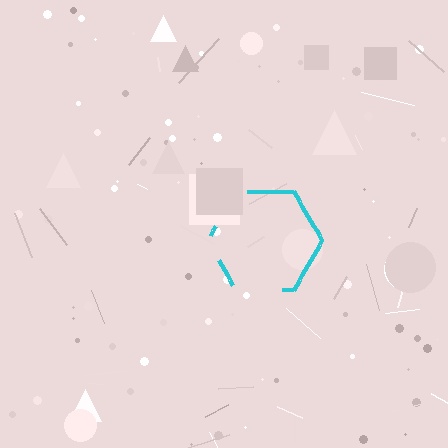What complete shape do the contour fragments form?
The contour fragments form a hexagon.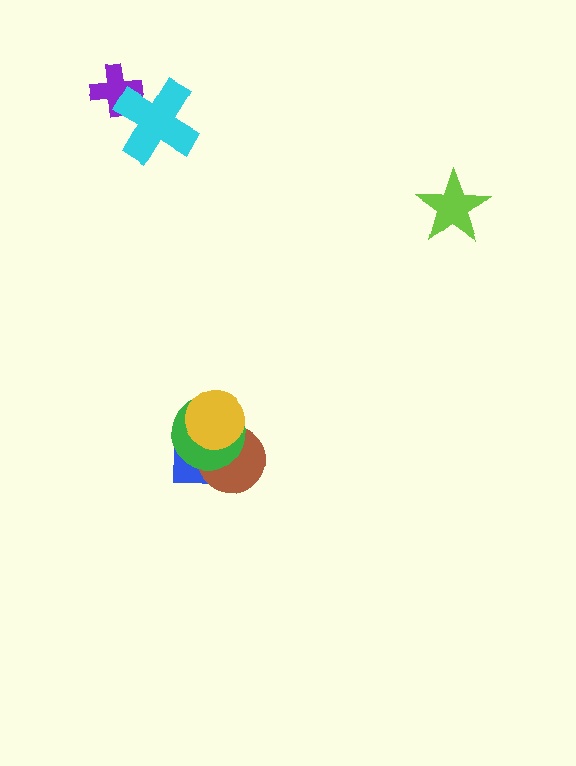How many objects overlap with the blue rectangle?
3 objects overlap with the blue rectangle.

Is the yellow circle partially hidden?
No, no other shape covers it.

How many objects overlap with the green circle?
3 objects overlap with the green circle.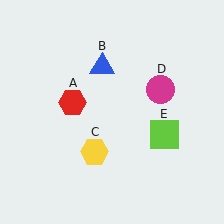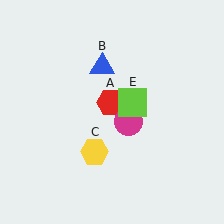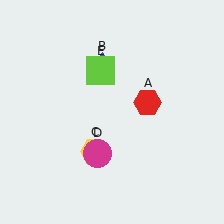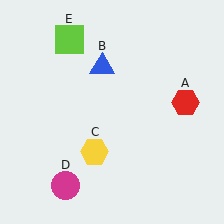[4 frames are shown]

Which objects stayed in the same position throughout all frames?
Blue triangle (object B) and yellow hexagon (object C) remained stationary.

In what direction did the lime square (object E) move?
The lime square (object E) moved up and to the left.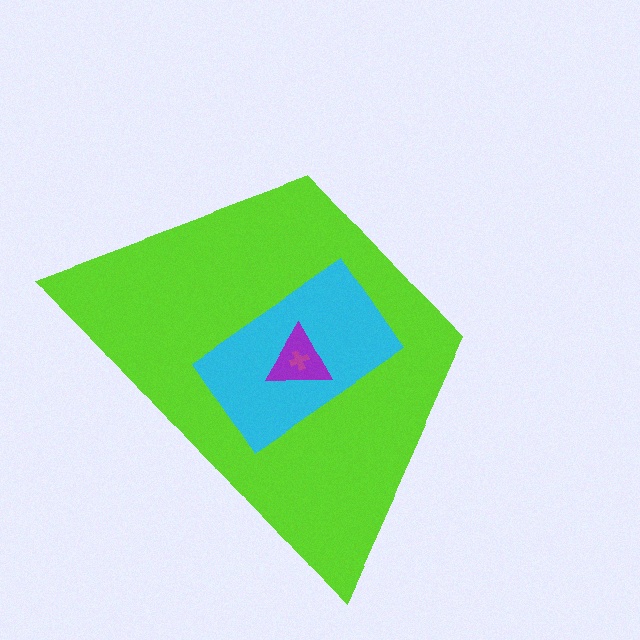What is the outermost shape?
The lime trapezoid.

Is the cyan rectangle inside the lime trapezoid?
Yes.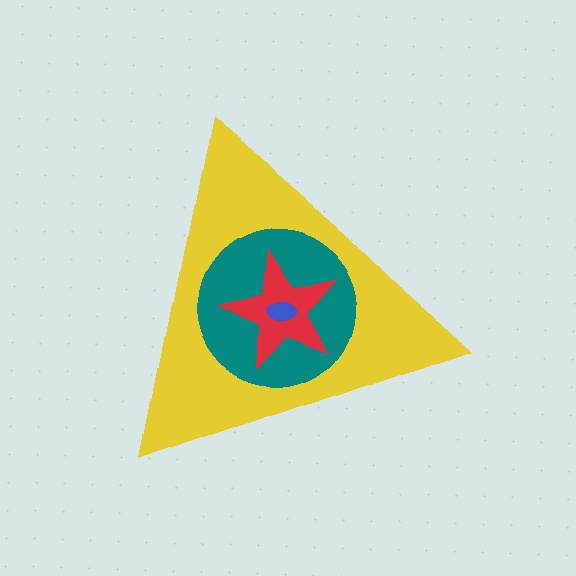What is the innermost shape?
The blue ellipse.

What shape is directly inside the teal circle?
The red star.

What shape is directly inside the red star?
The blue ellipse.